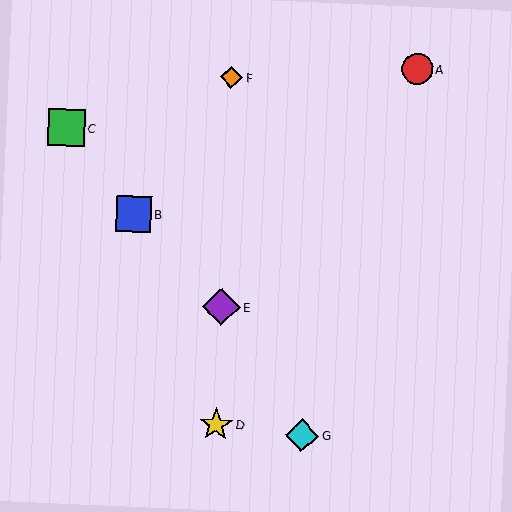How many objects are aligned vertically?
3 objects (D, E, F) are aligned vertically.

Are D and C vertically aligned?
No, D is at x≈216 and C is at x≈66.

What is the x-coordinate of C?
Object C is at x≈66.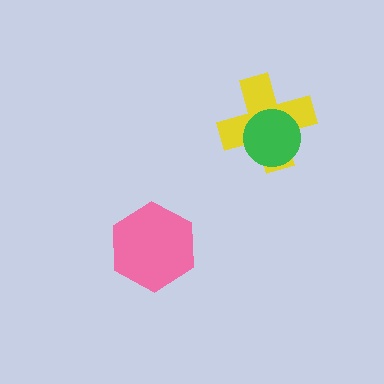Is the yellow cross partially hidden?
Yes, it is partially covered by another shape.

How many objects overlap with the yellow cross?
1 object overlaps with the yellow cross.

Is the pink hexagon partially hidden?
No, no other shape covers it.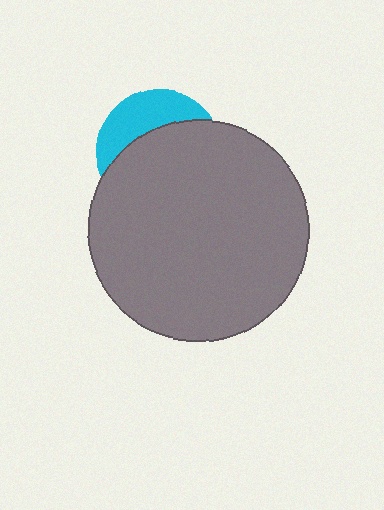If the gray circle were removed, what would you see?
You would see the complete cyan circle.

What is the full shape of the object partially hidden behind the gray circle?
The partially hidden object is a cyan circle.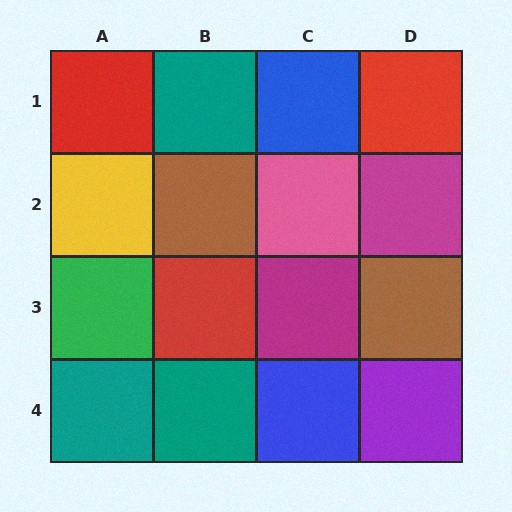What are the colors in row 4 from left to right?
Teal, teal, blue, purple.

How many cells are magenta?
2 cells are magenta.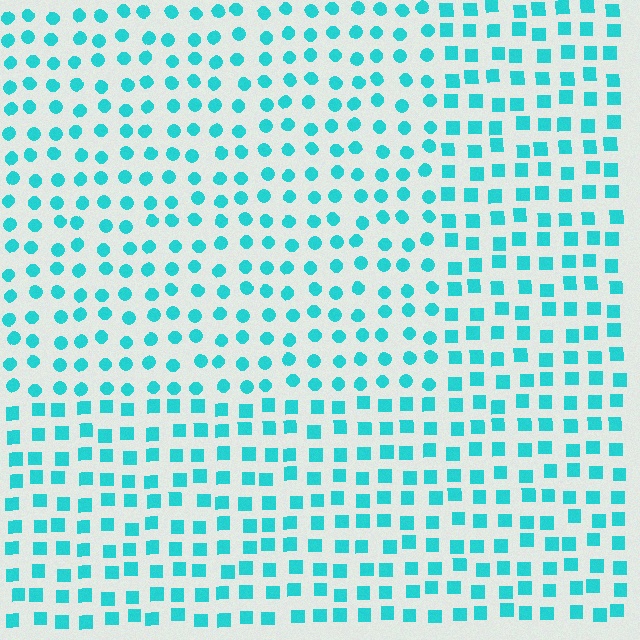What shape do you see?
I see a rectangle.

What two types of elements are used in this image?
The image uses circles inside the rectangle region and squares outside it.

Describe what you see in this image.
The image is filled with small cyan elements arranged in a uniform grid. A rectangle-shaped region contains circles, while the surrounding area contains squares. The boundary is defined purely by the change in element shape.